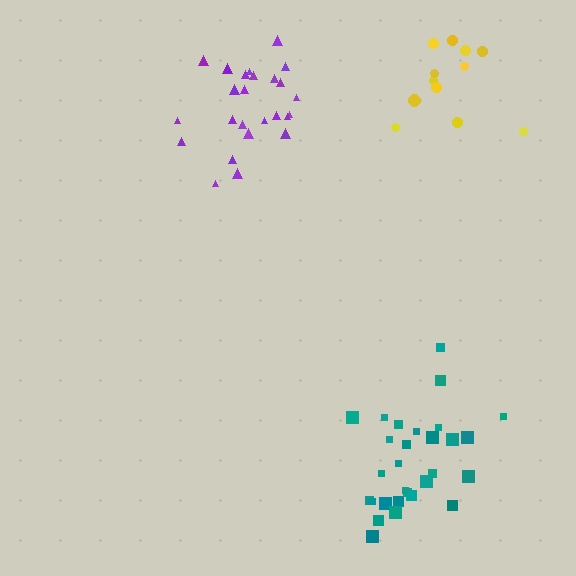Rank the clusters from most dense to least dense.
purple, teal, yellow.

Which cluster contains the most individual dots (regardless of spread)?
Teal (29).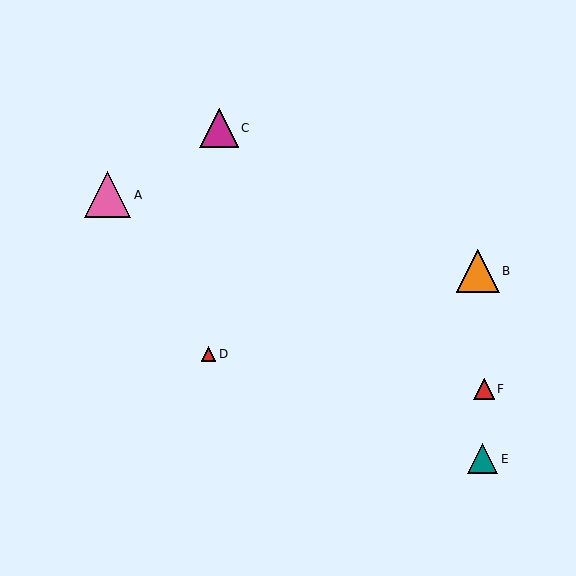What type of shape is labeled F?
Shape F is a red triangle.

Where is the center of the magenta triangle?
The center of the magenta triangle is at (219, 128).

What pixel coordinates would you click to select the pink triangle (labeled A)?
Click at (108, 195) to select the pink triangle A.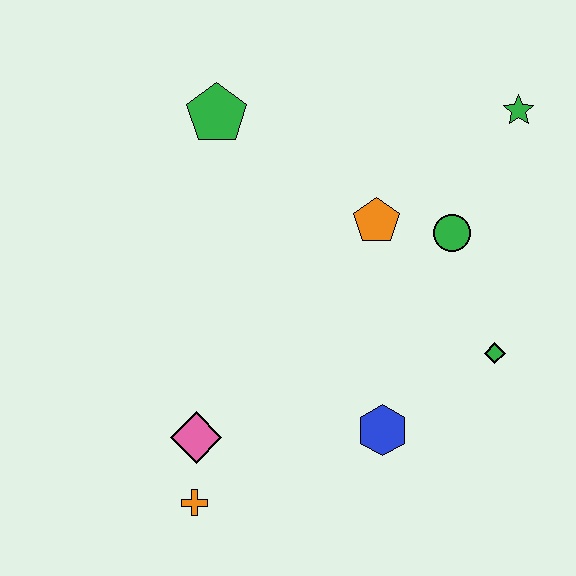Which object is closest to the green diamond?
The green circle is closest to the green diamond.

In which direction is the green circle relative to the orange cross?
The green circle is above the orange cross.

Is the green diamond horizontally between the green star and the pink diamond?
Yes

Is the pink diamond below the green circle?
Yes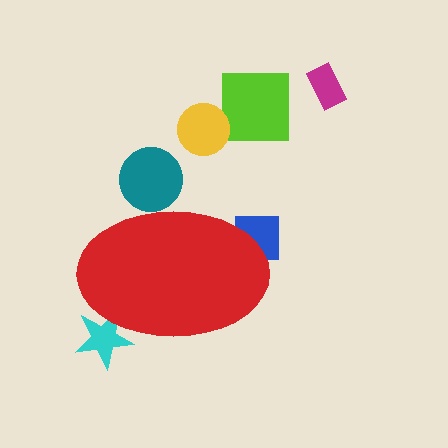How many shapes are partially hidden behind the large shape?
3 shapes are partially hidden.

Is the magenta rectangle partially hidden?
No, the magenta rectangle is fully visible.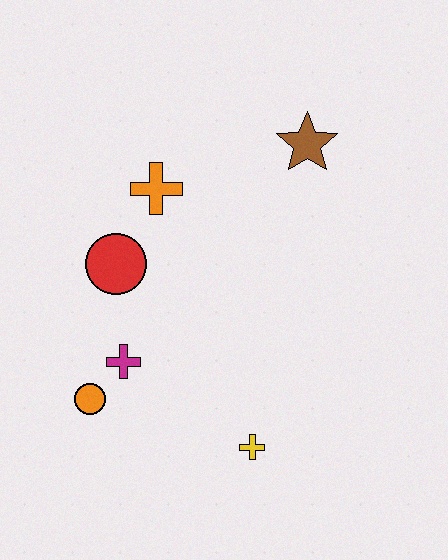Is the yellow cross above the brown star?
No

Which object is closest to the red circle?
The orange cross is closest to the red circle.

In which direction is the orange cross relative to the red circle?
The orange cross is above the red circle.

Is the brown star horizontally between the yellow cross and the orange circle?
No